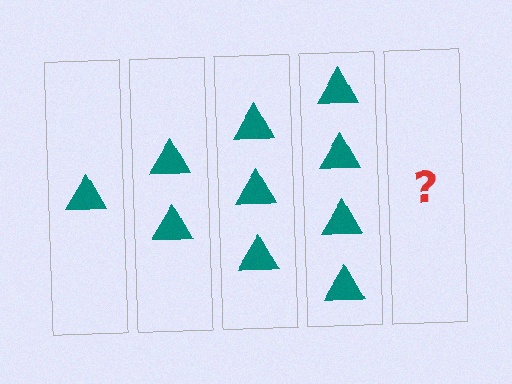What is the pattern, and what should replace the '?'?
The pattern is that each step adds one more triangle. The '?' should be 5 triangles.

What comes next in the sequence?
The next element should be 5 triangles.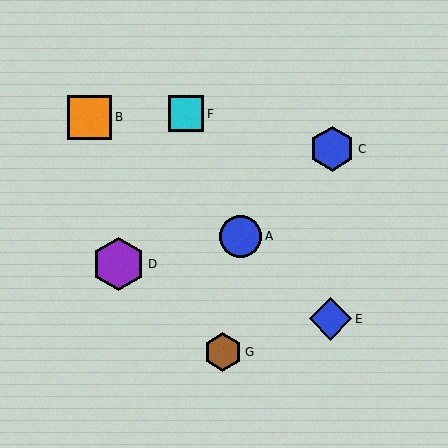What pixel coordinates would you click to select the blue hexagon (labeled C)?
Click at (332, 149) to select the blue hexagon C.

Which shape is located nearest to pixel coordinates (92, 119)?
The orange square (labeled B) at (90, 117) is nearest to that location.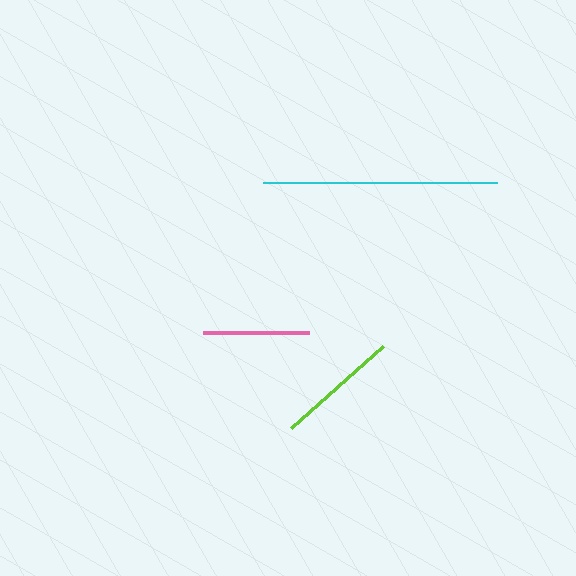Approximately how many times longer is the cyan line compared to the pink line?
The cyan line is approximately 2.2 times the length of the pink line.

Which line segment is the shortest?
The pink line is the shortest at approximately 106 pixels.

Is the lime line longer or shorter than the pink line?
The lime line is longer than the pink line.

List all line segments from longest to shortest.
From longest to shortest: cyan, lime, pink.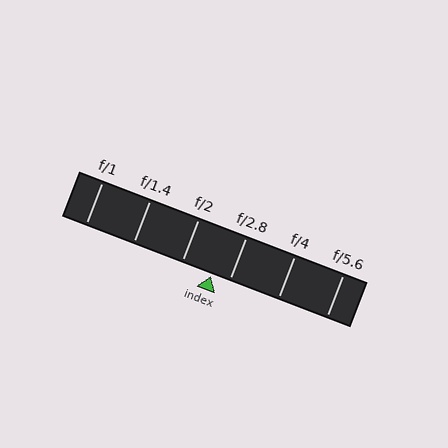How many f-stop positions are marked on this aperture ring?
There are 6 f-stop positions marked.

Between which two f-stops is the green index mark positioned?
The index mark is between f/2 and f/2.8.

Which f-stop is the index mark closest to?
The index mark is closest to f/2.8.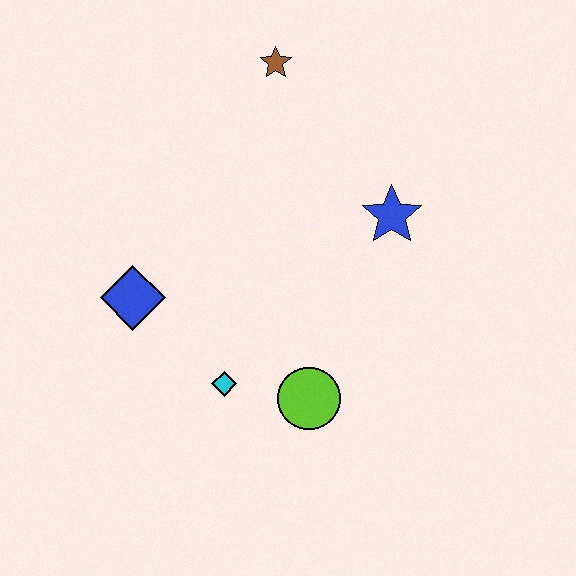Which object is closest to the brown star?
The blue star is closest to the brown star.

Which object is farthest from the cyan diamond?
The brown star is farthest from the cyan diamond.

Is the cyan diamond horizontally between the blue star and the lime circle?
No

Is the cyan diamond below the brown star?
Yes